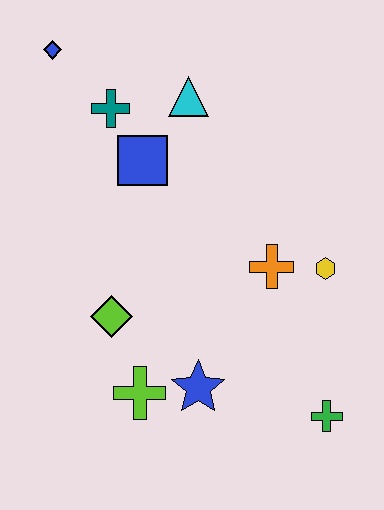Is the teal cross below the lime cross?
No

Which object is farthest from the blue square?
The green cross is farthest from the blue square.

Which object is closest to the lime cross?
The blue star is closest to the lime cross.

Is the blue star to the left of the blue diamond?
No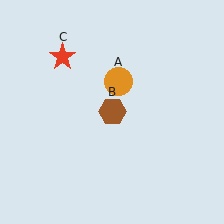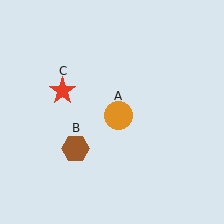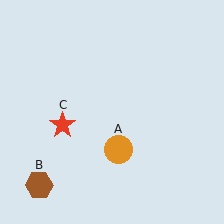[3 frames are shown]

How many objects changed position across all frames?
3 objects changed position: orange circle (object A), brown hexagon (object B), red star (object C).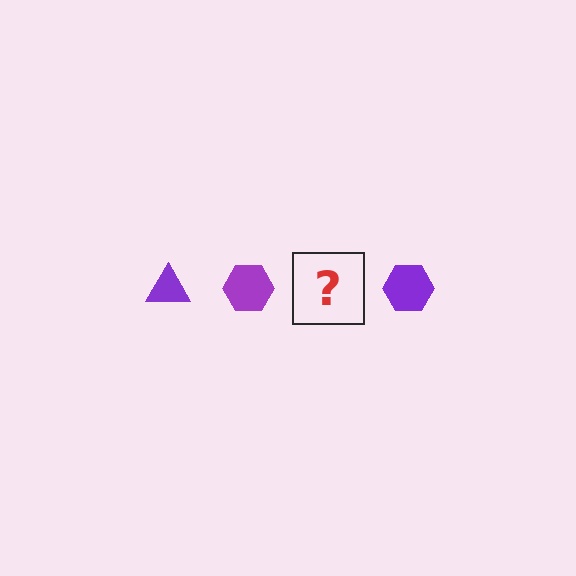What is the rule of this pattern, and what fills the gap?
The rule is that the pattern cycles through triangle, hexagon shapes in purple. The gap should be filled with a purple triangle.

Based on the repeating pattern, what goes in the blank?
The blank should be a purple triangle.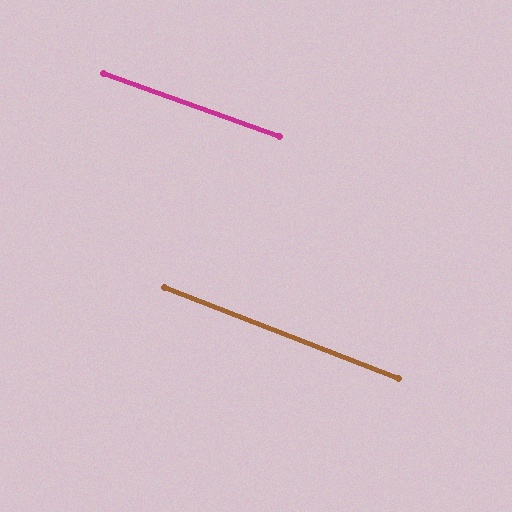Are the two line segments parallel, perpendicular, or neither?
Parallel — their directions differ by only 1.4°.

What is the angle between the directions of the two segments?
Approximately 1 degree.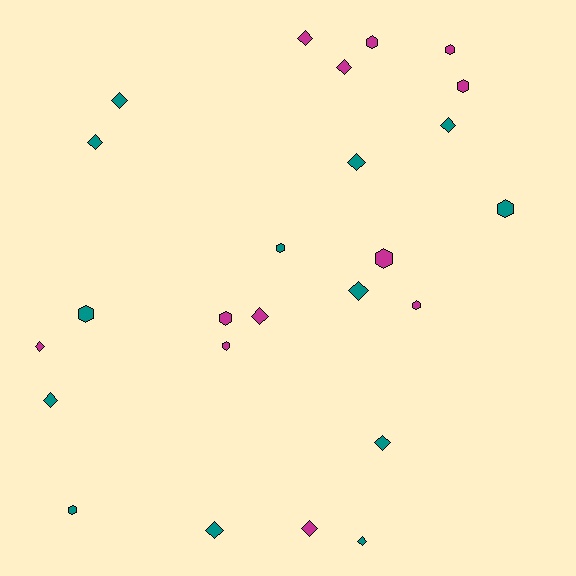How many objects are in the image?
There are 25 objects.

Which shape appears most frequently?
Diamond, with 14 objects.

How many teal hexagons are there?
There are 4 teal hexagons.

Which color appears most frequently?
Teal, with 13 objects.